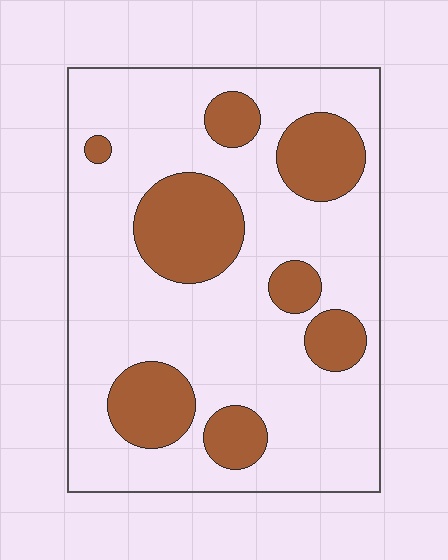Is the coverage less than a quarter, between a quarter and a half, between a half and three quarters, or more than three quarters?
Between a quarter and a half.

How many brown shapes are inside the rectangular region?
8.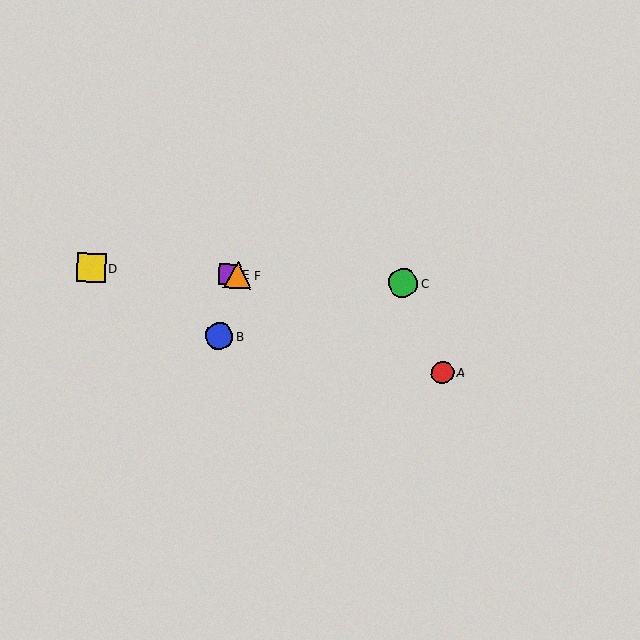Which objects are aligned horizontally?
Objects C, D, E, F are aligned horizontally.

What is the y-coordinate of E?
Object E is at y≈275.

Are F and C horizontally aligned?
Yes, both are at y≈275.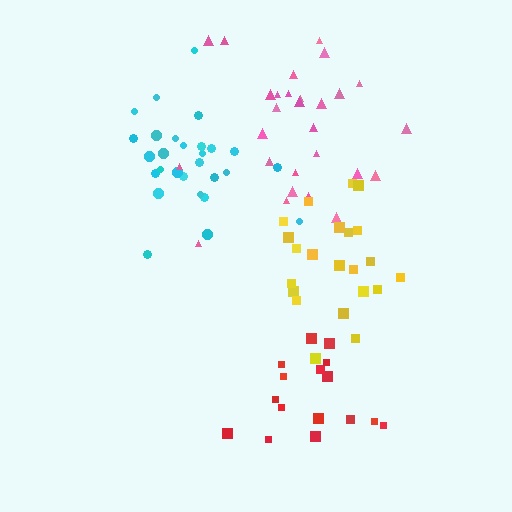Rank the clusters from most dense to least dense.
yellow, cyan, red, pink.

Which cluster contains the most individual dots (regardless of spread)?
Pink (29).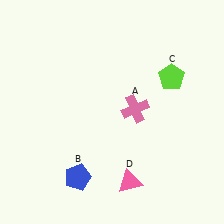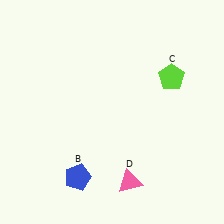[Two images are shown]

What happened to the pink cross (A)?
The pink cross (A) was removed in Image 2. It was in the top-right area of Image 1.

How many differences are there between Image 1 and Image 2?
There is 1 difference between the two images.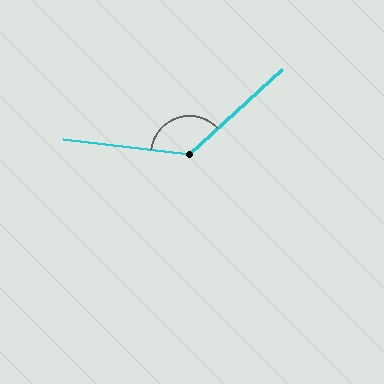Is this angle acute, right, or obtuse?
It is obtuse.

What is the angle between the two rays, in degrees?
Approximately 130 degrees.